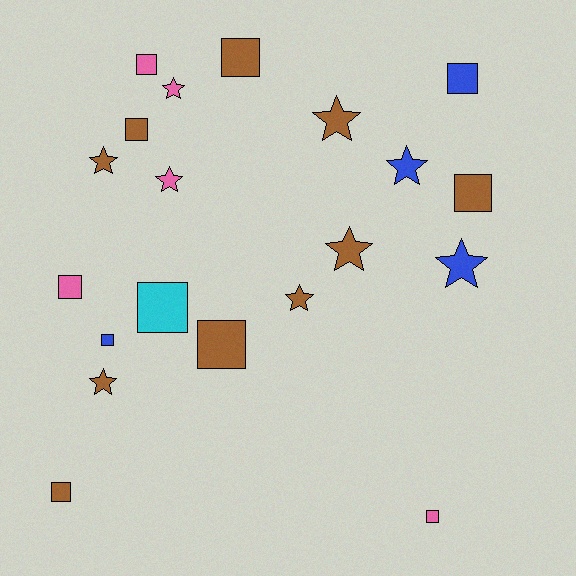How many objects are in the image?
There are 20 objects.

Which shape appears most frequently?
Square, with 11 objects.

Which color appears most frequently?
Brown, with 10 objects.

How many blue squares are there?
There are 2 blue squares.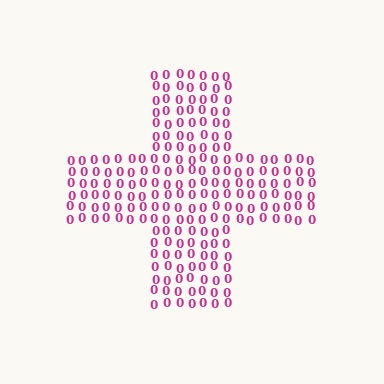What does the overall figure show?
The overall figure shows a cross.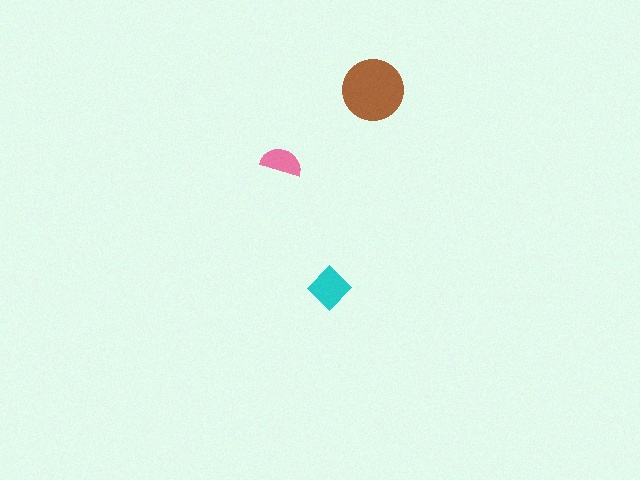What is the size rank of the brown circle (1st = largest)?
1st.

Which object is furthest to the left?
The pink semicircle is leftmost.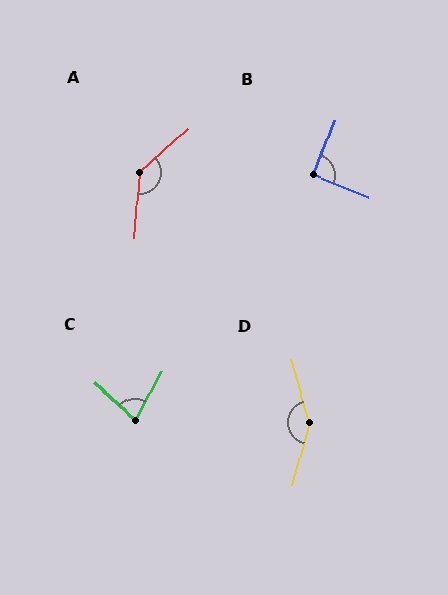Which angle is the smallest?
C, at approximately 76 degrees.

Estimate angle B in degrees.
Approximately 91 degrees.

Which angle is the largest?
D, at approximately 149 degrees.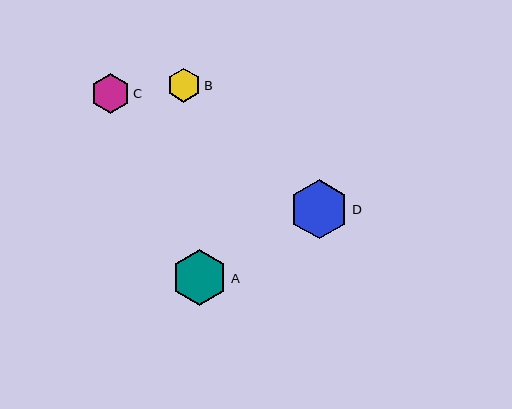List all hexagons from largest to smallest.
From largest to smallest: D, A, C, B.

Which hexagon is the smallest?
Hexagon B is the smallest with a size of approximately 34 pixels.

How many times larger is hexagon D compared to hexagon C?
Hexagon D is approximately 1.5 times the size of hexagon C.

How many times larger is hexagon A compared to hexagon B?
Hexagon A is approximately 1.7 times the size of hexagon B.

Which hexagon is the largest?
Hexagon D is the largest with a size of approximately 59 pixels.